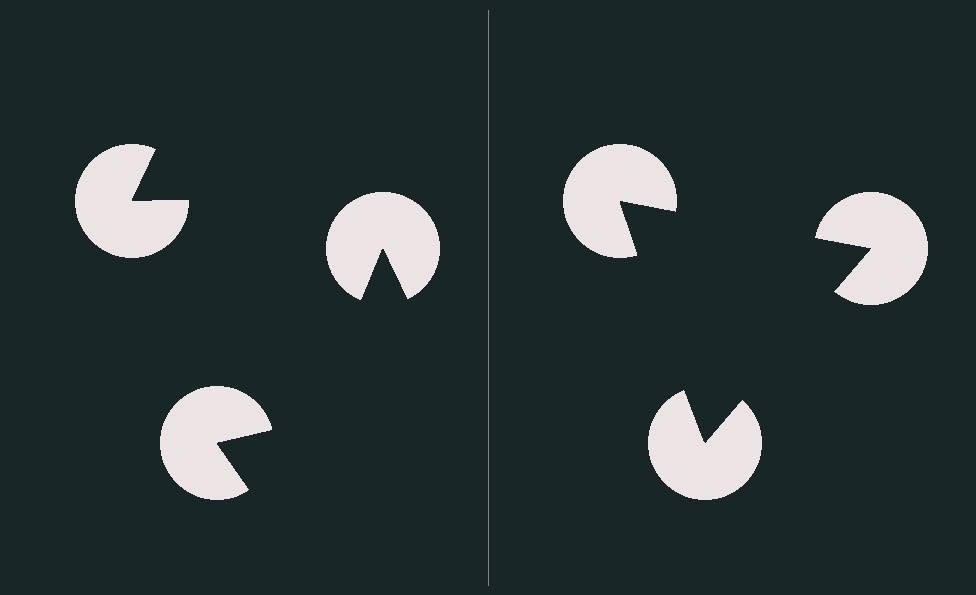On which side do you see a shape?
An illusory triangle appears on the right side. On the left side the wedge cuts are rotated, so no coherent shape forms.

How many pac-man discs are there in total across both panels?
6 — 3 on each side.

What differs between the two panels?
The pac-man discs are positioned identically on both sides; only the wedge orientations differ. On the right they align to a triangle; on the left they are misaligned.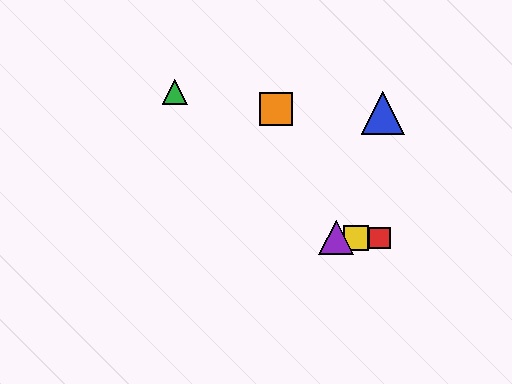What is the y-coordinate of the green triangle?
The green triangle is at y≈92.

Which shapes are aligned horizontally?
The red square, the yellow square, the purple triangle are aligned horizontally.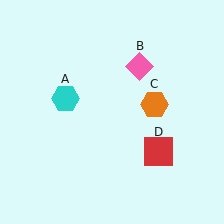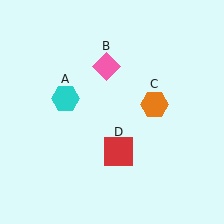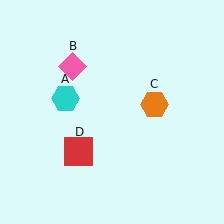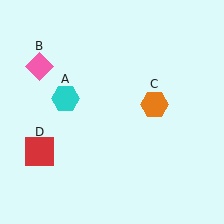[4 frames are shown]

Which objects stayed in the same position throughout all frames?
Cyan hexagon (object A) and orange hexagon (object C) remained stationary.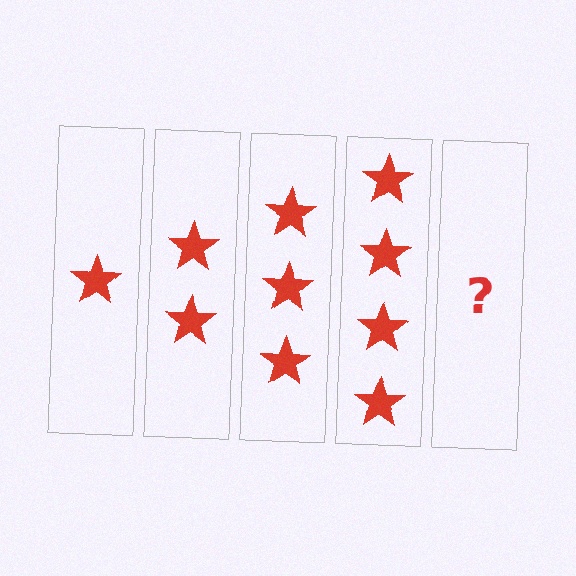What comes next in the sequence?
The next element should be 5 stars.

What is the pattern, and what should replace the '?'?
The pattern is that each step adds one more star. The '?' should be 5 stars.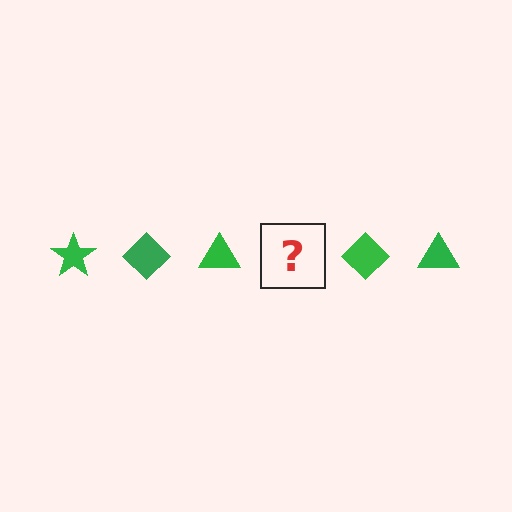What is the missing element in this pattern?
The missing element is a green star.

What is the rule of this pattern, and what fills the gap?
The rule is that the pattern cycles through star, diamond, triangle shapes in green. The gap should be filled with a green star.